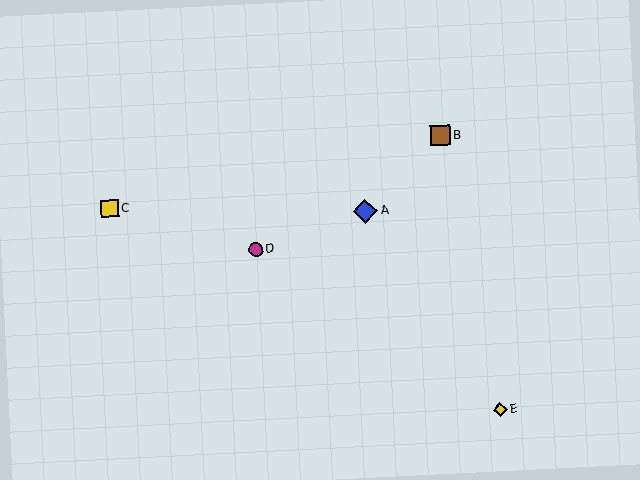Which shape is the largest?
The blue diamond (labeled A) is the largest.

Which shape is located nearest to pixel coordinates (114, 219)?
The yellow square (labeled C) at (110, 208) is nearest to that location.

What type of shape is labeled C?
Shape C is a yellow square.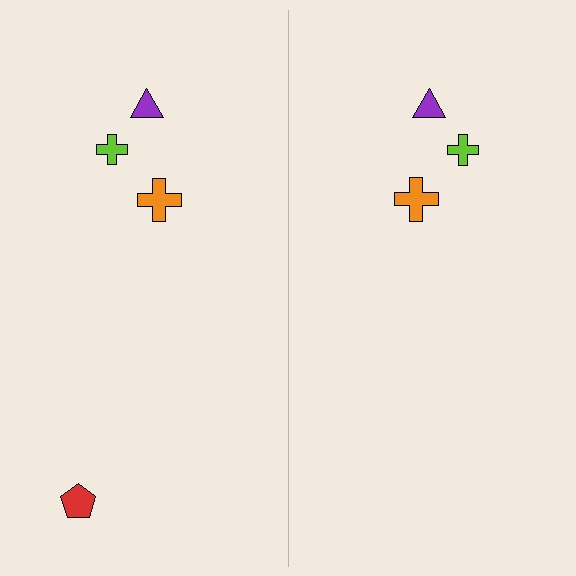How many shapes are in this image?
There are 7 shapes in this image.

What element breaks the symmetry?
A red pentagon is missing from the right side.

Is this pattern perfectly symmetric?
No, the pattern is not perfectly symmetric. A red pentagon is missing from the right side.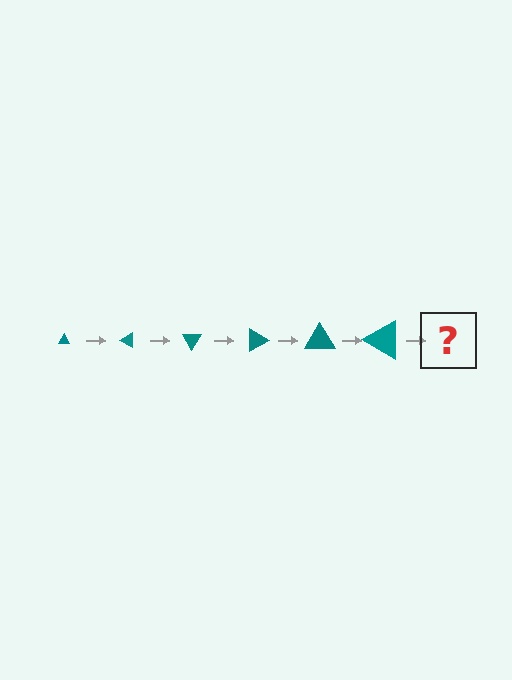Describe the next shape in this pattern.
It should be a triangle, larger than the previous one and rotated 180 degrees from the start.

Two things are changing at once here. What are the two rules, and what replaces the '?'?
The two rules are that the triangle grows larger each step and it rotates 30 degrees each step. The '?' should be a triangle, larger than the previous one and rotated 180 degrees from the start.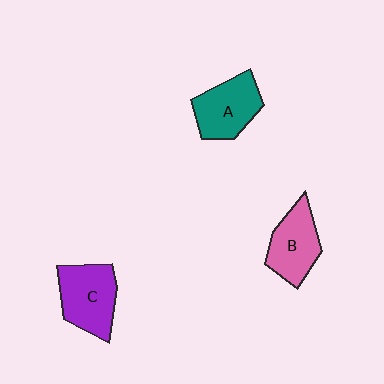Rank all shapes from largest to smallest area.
From largest to smallest: C (purple), A (teal), B (pink).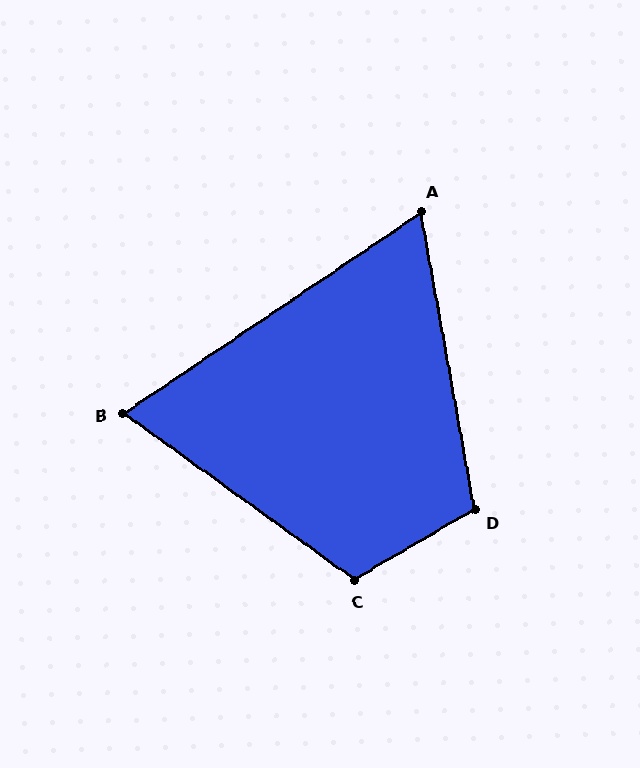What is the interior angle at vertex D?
Approximately 110 degrees (obtuse).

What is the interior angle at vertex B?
Approximately 70 degrees (acute).